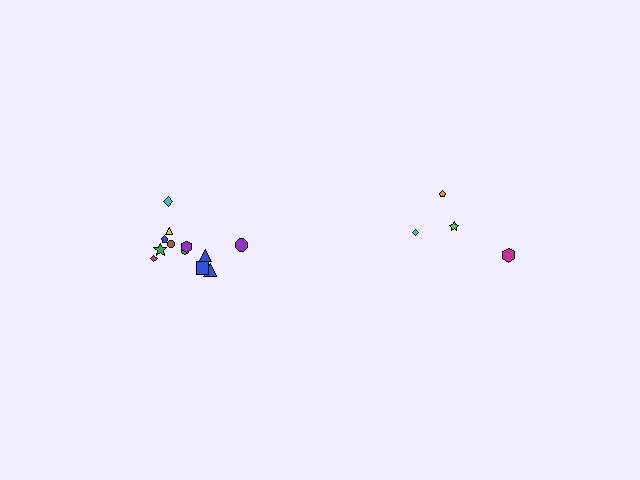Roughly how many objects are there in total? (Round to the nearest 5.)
Roughly 15 objects in total.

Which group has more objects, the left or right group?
The left group.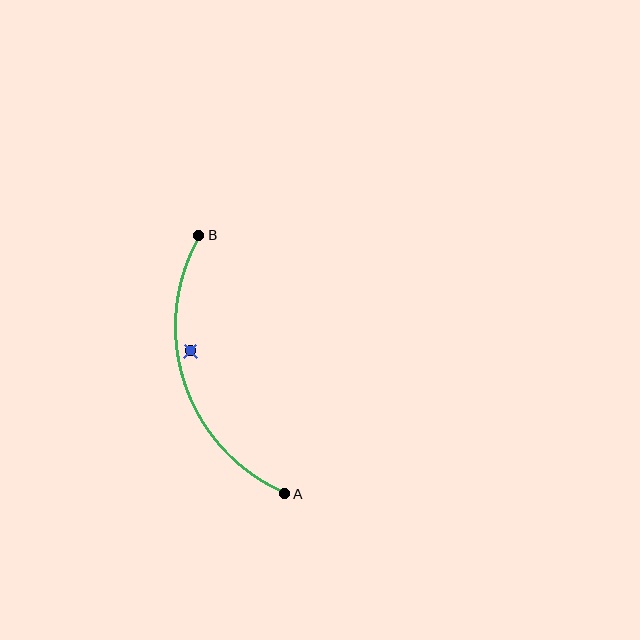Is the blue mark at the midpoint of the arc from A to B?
No — the blue mark does not lie on the arc at all. It sits slightly inside the curve.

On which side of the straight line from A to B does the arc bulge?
The arc bulges to the left of the straight line connecting A and B.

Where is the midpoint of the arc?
The arc midpoint is the point on the curve farthest from the straight line joining A and B. It sits to the left of that line.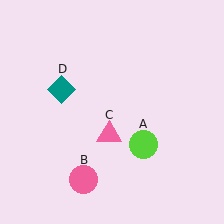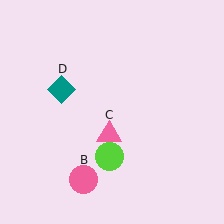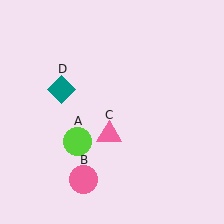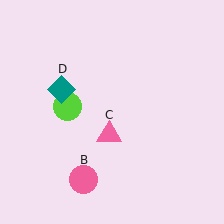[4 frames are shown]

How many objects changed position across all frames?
1 object changed position: lime circle (object A).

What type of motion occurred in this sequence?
The lime circle (object A) rotated clockwise around the center of the scene.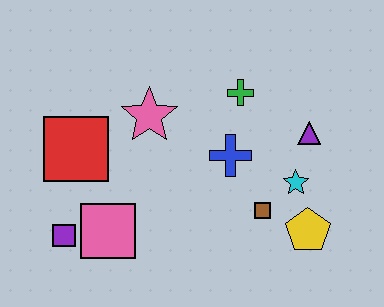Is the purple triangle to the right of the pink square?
Yes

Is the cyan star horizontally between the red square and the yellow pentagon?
Yes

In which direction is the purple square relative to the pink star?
The purple square is below the pink star.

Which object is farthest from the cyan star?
The purple square is farthest from the cyan star.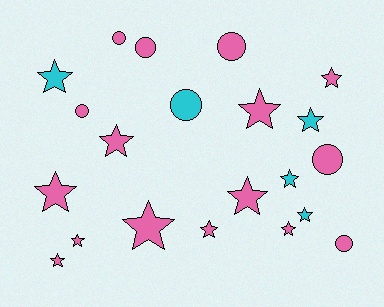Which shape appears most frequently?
Star, with 14 objects.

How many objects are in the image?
There are 21 objects.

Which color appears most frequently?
Pink, with 16 objects.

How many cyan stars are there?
There are 4 cyan stars.